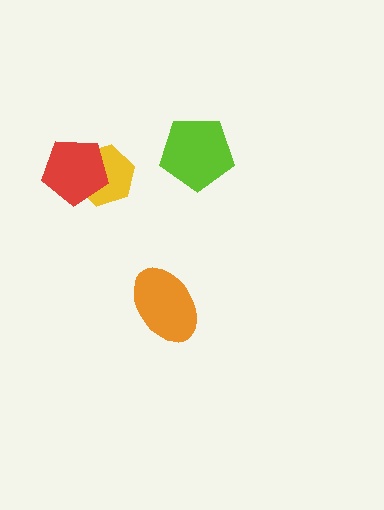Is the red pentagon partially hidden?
No, no other shape covers it.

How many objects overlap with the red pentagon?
1 object overlaps with the red pentagon.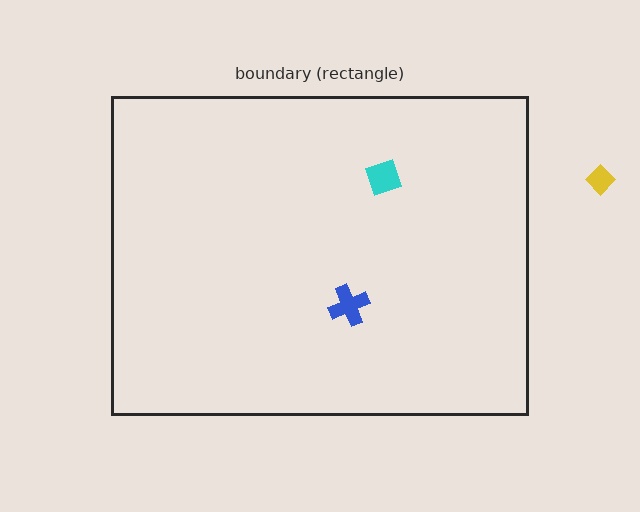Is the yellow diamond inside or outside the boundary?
Outside.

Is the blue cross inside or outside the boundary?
Inside.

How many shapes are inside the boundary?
2 inside, 1 outside.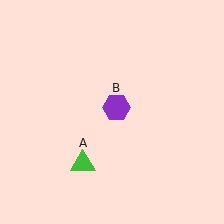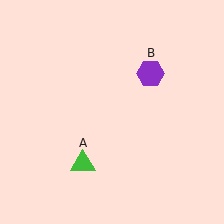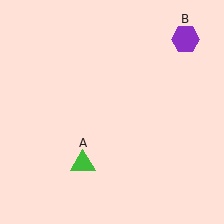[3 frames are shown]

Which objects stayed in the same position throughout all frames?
Green triangle (object A) remained stationary.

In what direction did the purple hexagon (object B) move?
The purple hexagon (object B) moved up and to the right.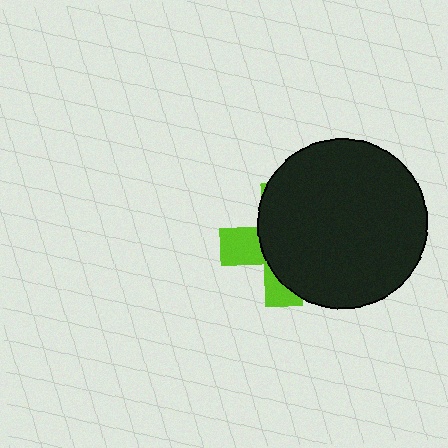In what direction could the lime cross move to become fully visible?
The lime cross could move left. That would shift it out from behind the black circle entirely.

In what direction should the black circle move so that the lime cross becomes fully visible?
The black circle should move right. That is the shortest direction to clear the overlap and leave the lime cross fully visible.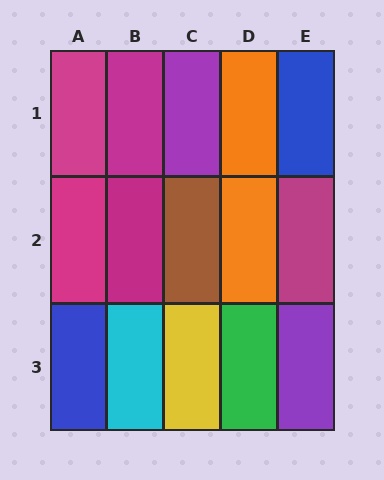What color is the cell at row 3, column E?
Purple.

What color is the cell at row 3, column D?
Green.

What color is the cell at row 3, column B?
Cyan.